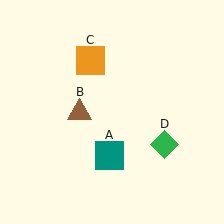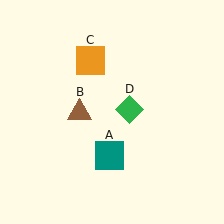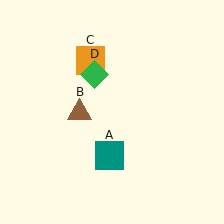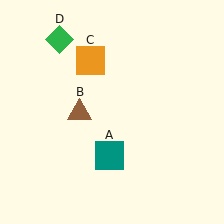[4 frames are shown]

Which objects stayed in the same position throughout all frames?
Teal square (object A) and brown triangle (object B) and orange square (object C) remained stationary.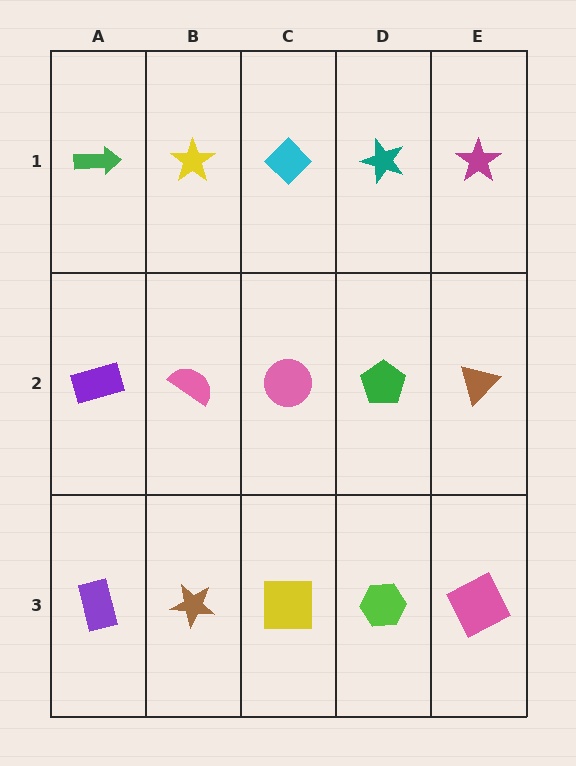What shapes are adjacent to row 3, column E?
A brown triangle (row 2, column E), a lime hexagon (row 3, column D).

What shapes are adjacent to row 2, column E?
A magenta star (row 1, column E), a pink square (row 3, column E), a green pentagon (row 2, column D).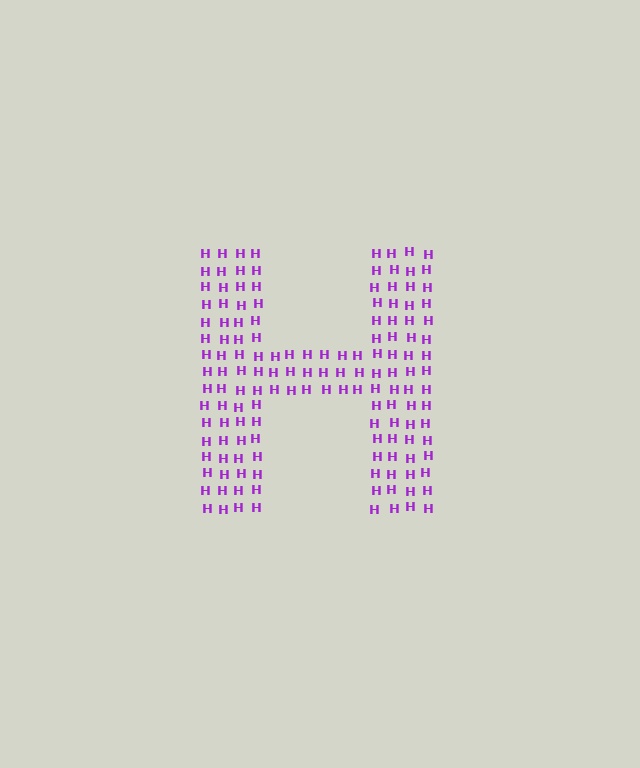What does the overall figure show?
The overall figure shows the letter H.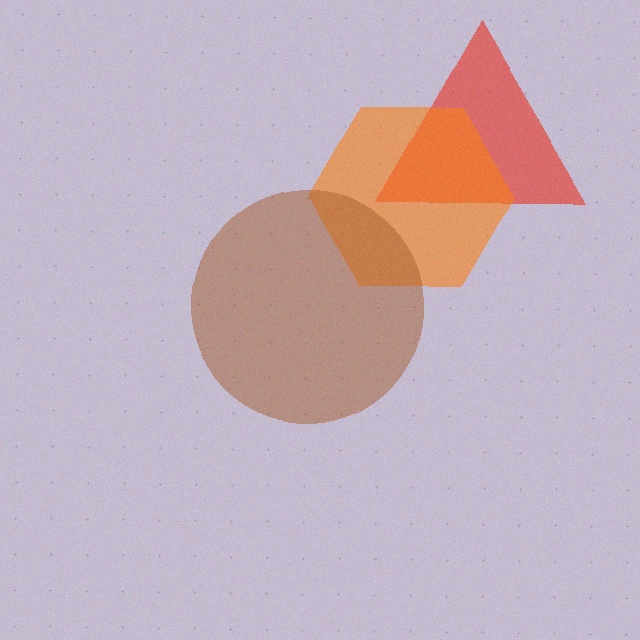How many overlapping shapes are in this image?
There are 3 overlapping shapes in the image.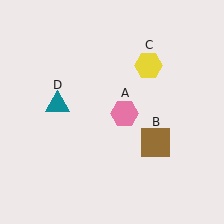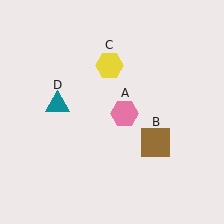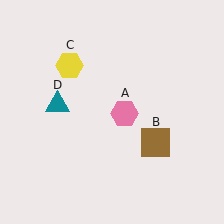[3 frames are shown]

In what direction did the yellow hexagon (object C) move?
The yellow hexagon (object C) moved left.